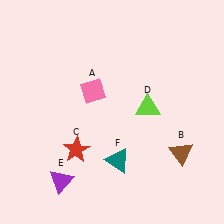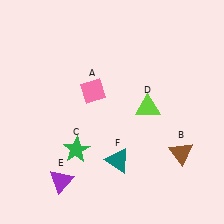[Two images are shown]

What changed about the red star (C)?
In Image 1, C is red. In Image 2, it changed to green.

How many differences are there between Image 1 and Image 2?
There is 1 difference between the two images.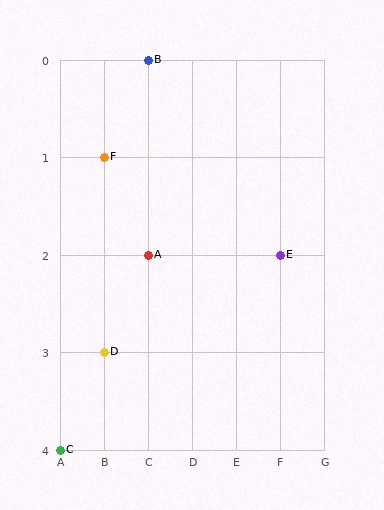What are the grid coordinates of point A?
Point A is at grid coordinates (C, 2).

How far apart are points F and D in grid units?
Points F and D are 2 rows apart.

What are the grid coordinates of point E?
Point E is at grid coordinates (F, 2).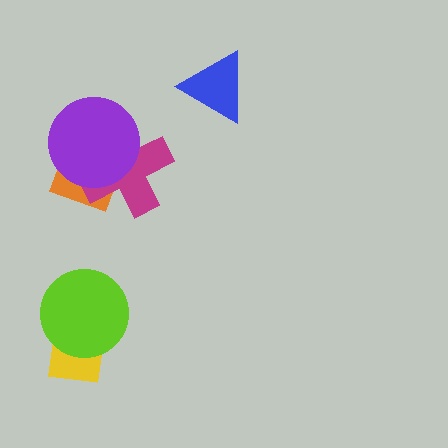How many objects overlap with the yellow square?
1 object overlaps with the yellow square.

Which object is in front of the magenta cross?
The purple circle is in front of the magenta cross.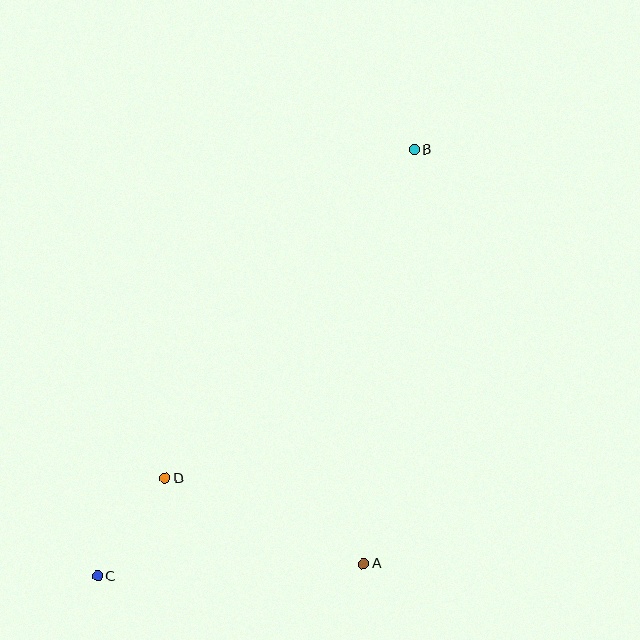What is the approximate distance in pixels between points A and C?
The distance between A and C is approximately 267 pixels.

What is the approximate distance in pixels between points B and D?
The distance between B and D is approximately 412 pixels.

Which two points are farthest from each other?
Points B and C are farthest from each other.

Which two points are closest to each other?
Points C and D are closest to each other.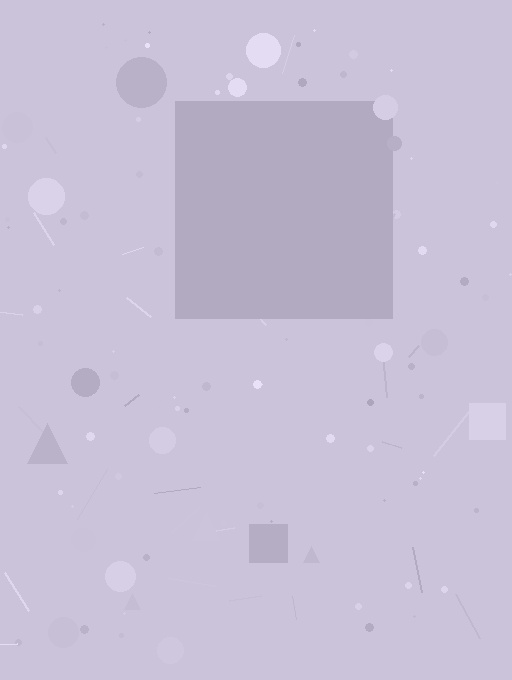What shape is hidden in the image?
A square is hidden in the image.